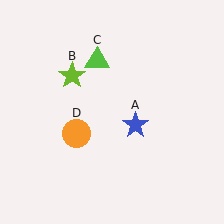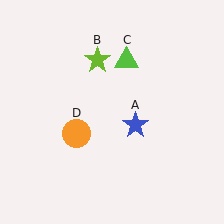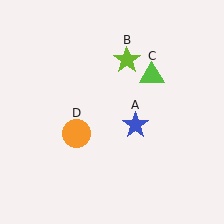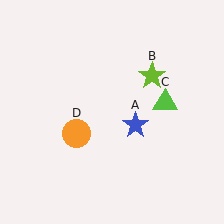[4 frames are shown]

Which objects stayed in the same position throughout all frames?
Blue star (object A) and orange circle (object D) remained stationary.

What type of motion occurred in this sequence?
The lime star (object B), lime triangle (object C) rotated clockwise around the center of the scene.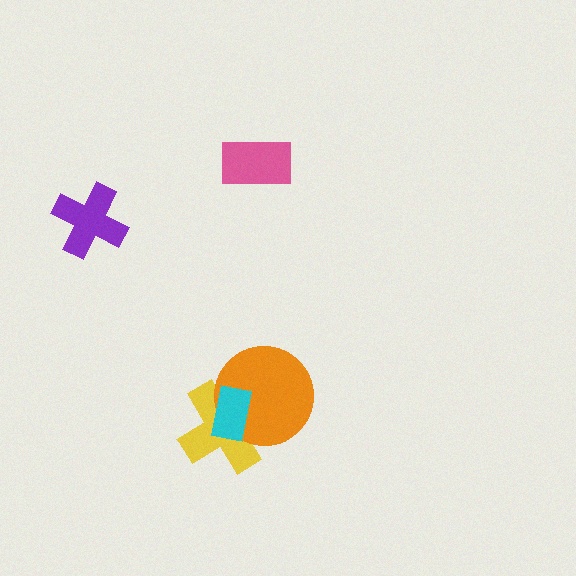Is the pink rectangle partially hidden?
No, no other shape covers it.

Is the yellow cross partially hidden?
Yes, it is partially covered by another shape.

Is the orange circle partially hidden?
Yes, it is partially covered by another shape.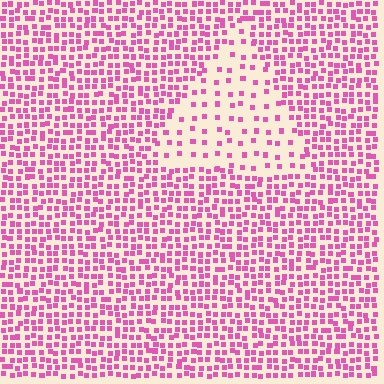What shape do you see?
I see a triangle.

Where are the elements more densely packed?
The elements are more densely packed outside the triangle boundary.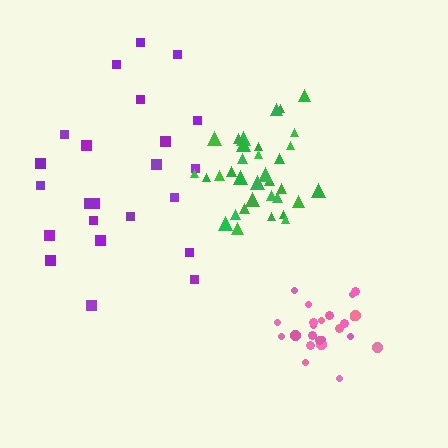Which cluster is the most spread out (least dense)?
Purple.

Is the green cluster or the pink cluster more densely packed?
Pink.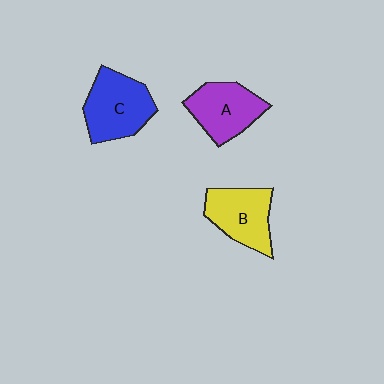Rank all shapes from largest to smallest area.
From largest to smallest: C (blue), B (yellow), A (purple).